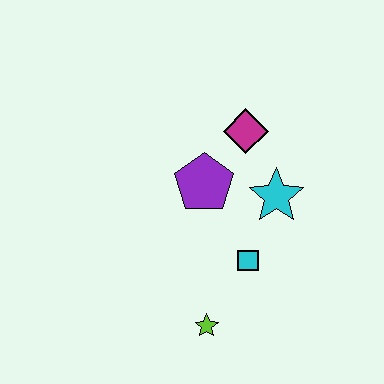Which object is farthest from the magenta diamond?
The lime star is farthest from the magenta diamond.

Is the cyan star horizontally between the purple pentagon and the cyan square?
No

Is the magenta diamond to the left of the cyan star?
Yes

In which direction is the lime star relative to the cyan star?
The lime star is below the cyan star.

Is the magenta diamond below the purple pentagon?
No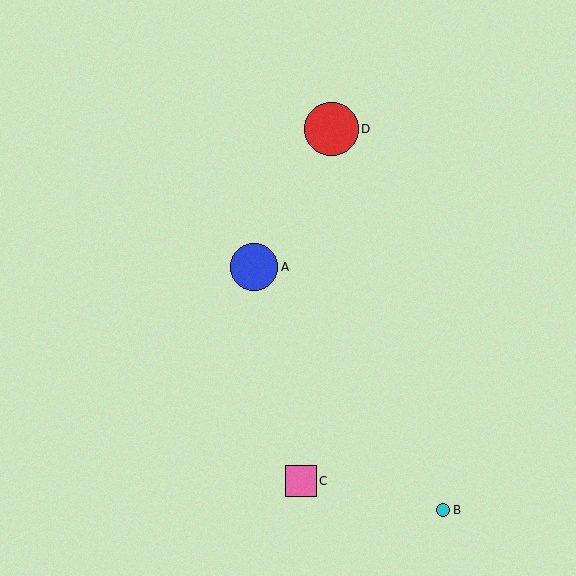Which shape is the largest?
The red circle (labeled D) is the largest.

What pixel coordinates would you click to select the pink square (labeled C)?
Click at (301, 481) to select the pink square C.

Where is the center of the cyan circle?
The center of the cyan circle is at (443, 510).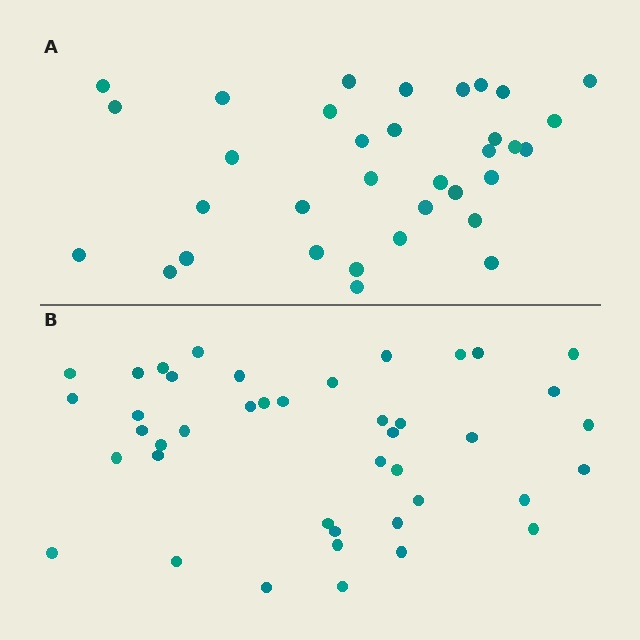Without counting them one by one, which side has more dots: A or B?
Region B (the bottom region) has more dots.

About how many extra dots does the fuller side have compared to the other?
Region B has roughly 8 or so more dots than region A.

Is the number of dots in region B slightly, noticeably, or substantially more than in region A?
Region B has only slightly more — the two regions are fairly close. The ratio is roughly 1.2 to 1.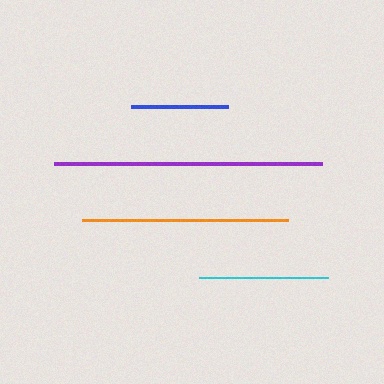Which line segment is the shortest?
The blue line is the shortest at approximately 96 pixels.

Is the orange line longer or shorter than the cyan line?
The orange line is longer than the cyan line.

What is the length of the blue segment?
The blue segment is approximately 96 pixels long.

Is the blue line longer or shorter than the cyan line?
The cyan line is longer than the blue line.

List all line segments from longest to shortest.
From longest to shortest: purple, orange, cyan, blue.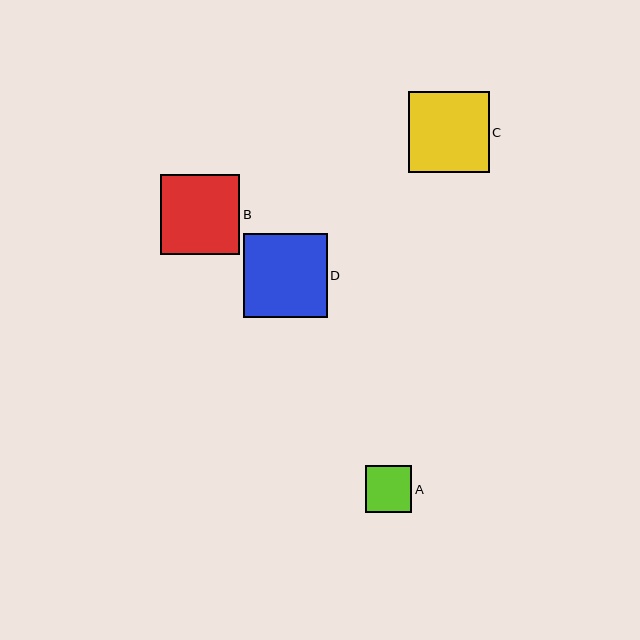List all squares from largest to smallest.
From largest to smallest: D, C, B, A.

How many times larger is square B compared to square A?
Square B is approximately 1.7 times the size of square A.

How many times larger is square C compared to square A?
Square C is approximately 1.7 times the size of square A.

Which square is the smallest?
Square A is the smallest with a size of approximately 46 pixels.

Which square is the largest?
Square D is the largest with a size of approximately 83 pixels.